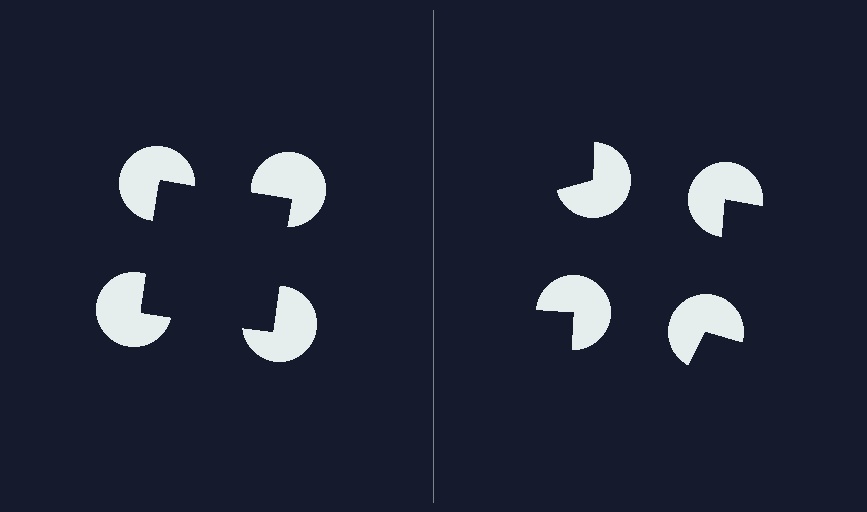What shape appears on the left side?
An illusory square.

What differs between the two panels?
The pac-man discs are positioned identically on both sides; only the wedge orientations differ. On the left they align to a square; on the right they are misaligned.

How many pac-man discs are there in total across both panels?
8 — 4 on each side.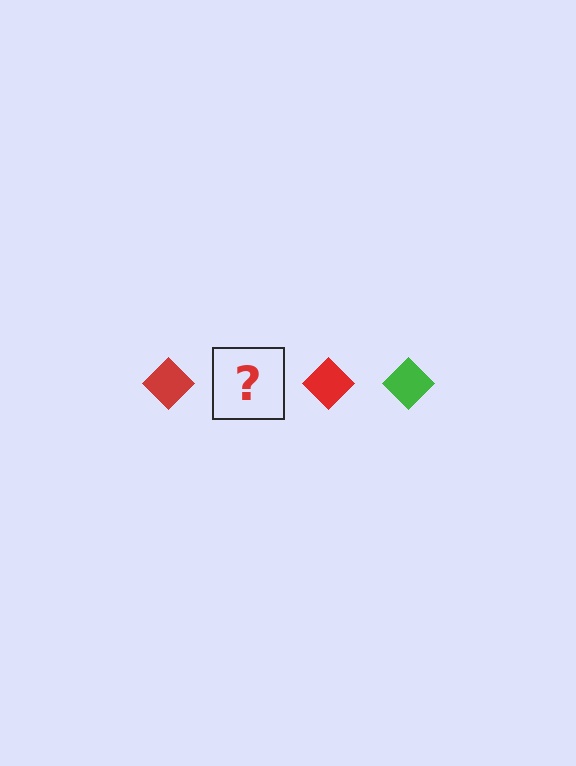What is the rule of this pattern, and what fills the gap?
The rule is that the pattern cycles through red, green diamonds. The gap should be filled with a green diamond.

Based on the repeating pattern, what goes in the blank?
The blank should be a green diamond.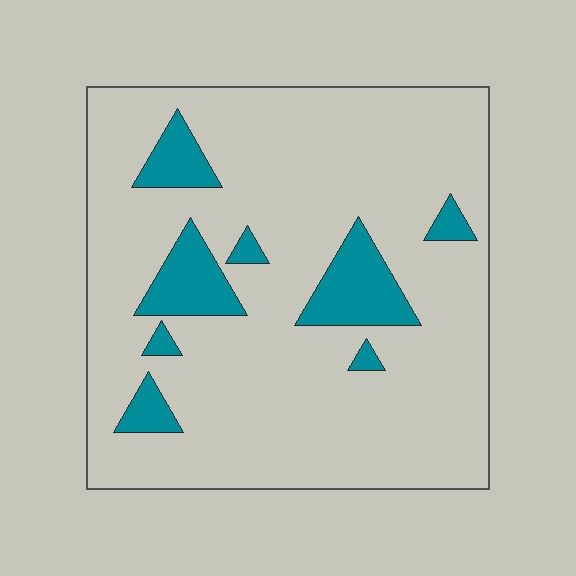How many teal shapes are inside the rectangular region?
8.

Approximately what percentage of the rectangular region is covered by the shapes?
Approximately 15%.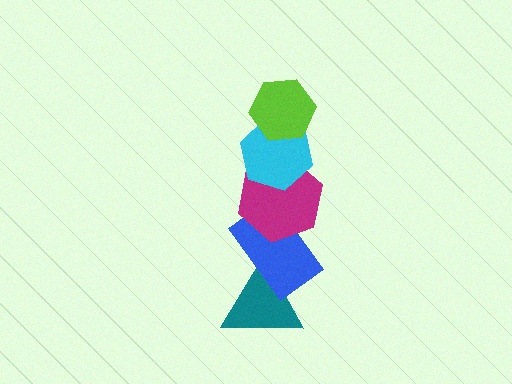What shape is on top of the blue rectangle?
The magenta hexagon is on top of the blue rectangle.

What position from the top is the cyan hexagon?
The cyan hexagon is 2nd from the top.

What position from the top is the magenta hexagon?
The magenta hexagon is 3rd from the top.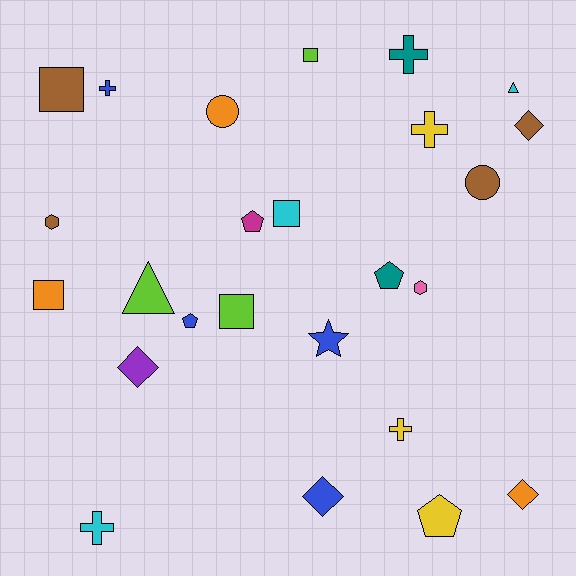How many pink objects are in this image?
There is 1 pink object.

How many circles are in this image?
There are 2 circles.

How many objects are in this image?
There are 25 objects.